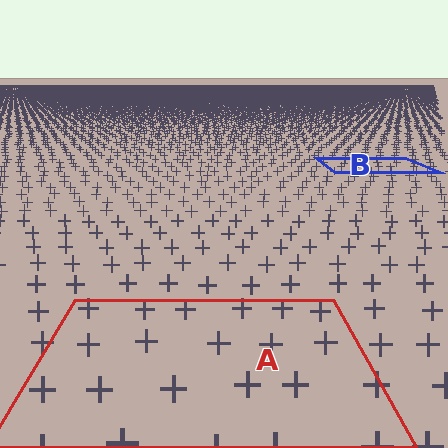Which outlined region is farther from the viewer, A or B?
Region B is farther from the viewer — the texture elements inside it appear smaller and more densely packed.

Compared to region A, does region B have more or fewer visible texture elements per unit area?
Region B has more texture elements per unit area — they are packed more densely because it is farther away.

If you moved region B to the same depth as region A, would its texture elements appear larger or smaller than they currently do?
They would appear larger. At a closer depth, the same texture elements are projected at a bigger on-screen size.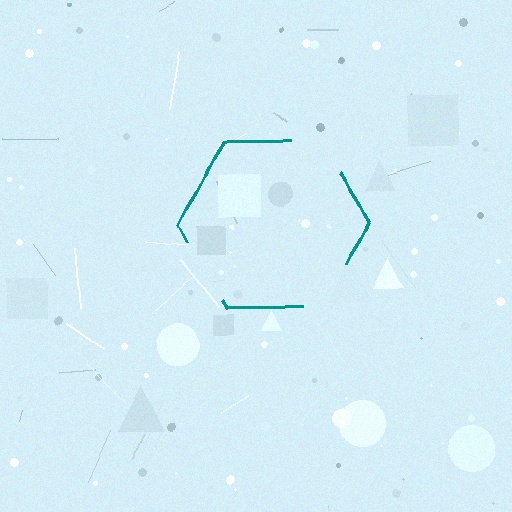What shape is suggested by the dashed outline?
The dashed outline suggests a hexagon.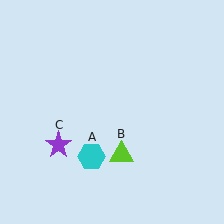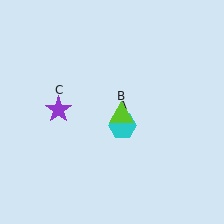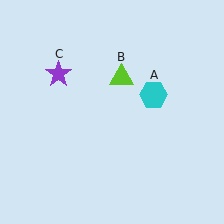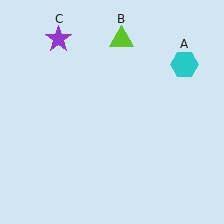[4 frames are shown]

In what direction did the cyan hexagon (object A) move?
The cyan hexagon (object A) moved up and to the right.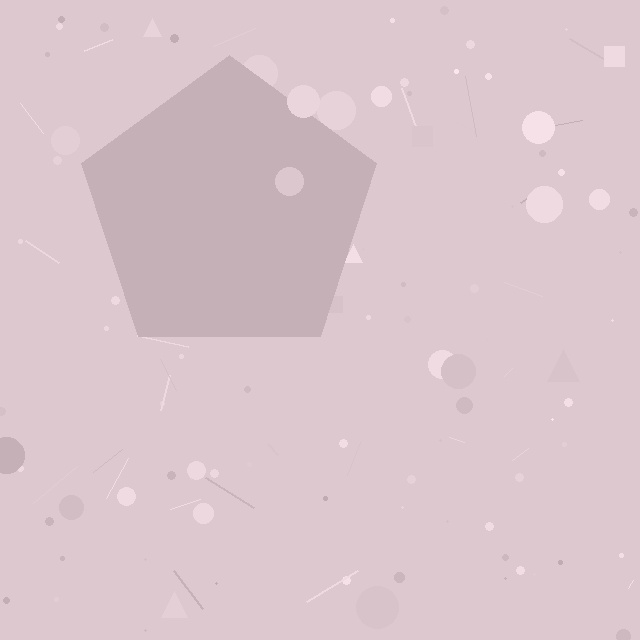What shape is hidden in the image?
A pentagon is hidden in the image.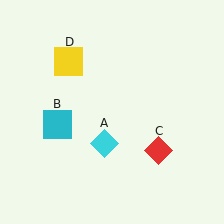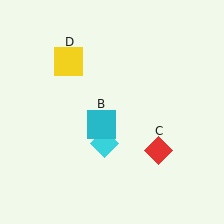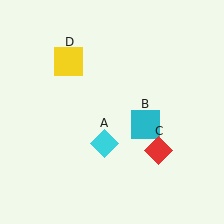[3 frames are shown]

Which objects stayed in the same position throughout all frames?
Cyan diamond (object A) and red diamond (object C) and yellow square (object D) remained stationary.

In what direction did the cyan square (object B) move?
The cyan square (object B) moved right.